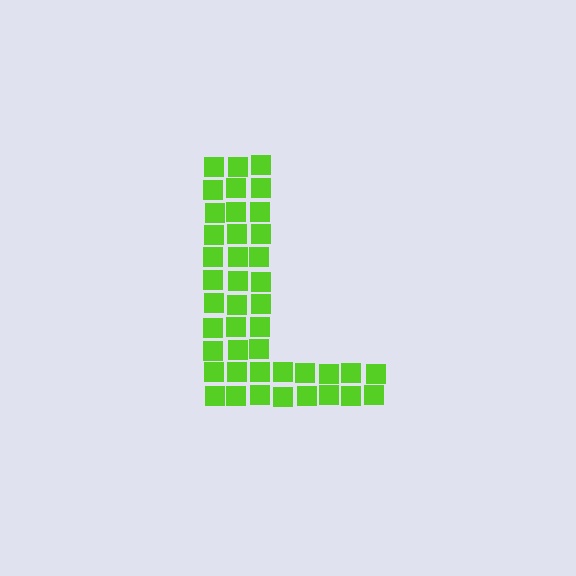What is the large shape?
The large shape is the letter L.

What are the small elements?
The small elements are squares.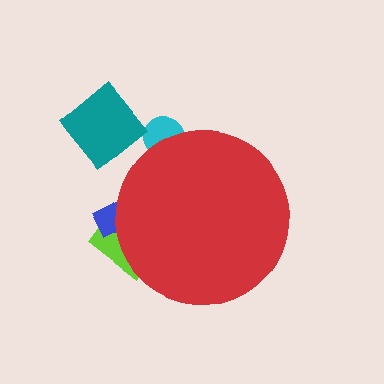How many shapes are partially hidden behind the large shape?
3 shapes are partially hidden.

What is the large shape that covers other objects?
A red circle.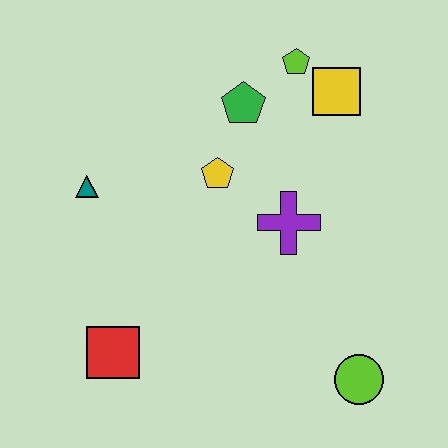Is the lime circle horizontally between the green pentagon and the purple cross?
No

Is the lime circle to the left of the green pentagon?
No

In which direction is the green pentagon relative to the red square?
The green pentagon is above the red square.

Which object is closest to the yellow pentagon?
The green pentagon is closest to the yellow pentagon.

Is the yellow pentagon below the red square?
No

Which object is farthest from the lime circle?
The teal triangle is farthest from the lime circle.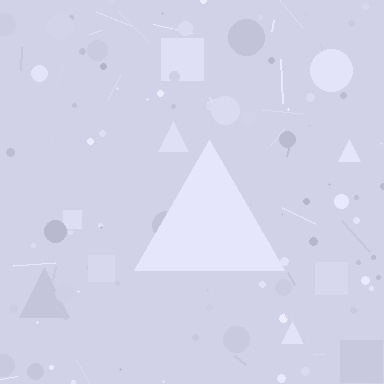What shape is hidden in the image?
A triangle is hidden in the image.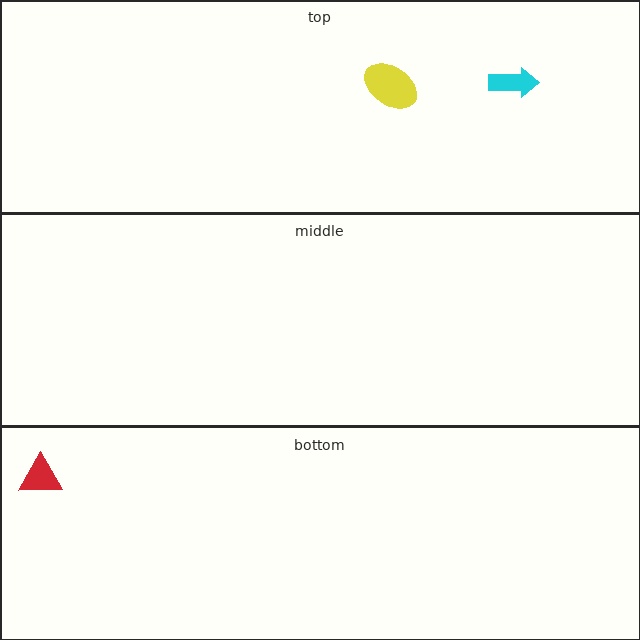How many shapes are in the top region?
2.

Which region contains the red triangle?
The bottom region.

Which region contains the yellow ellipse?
The top region.